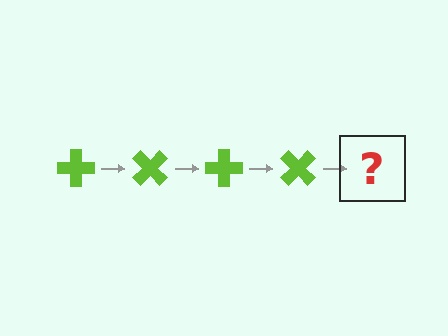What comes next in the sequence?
The next element should be a lime cross rotated 180 degrees.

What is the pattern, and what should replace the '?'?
The pattern is that the cross rotates 45 degrees each step. The '?' should be a lime cross rotated 180 degrees.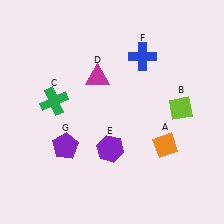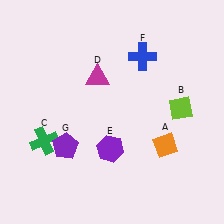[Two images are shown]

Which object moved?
The green cross (C) moved down.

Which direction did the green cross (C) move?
The green cross (C) moved down.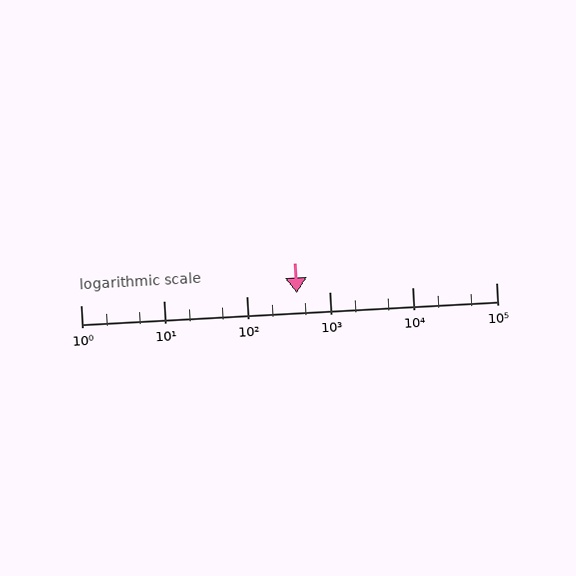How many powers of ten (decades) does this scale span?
The scale spans 5 decades, from 1 to 100000.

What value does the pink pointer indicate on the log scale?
The pointer indicates approximately 400.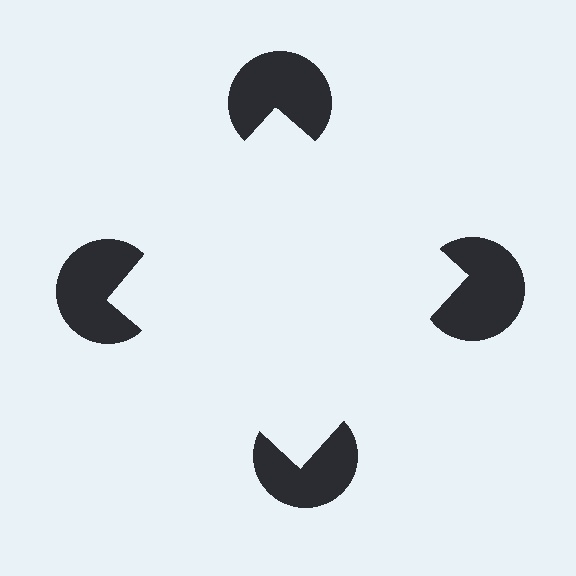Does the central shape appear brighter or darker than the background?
It typically appears slightly brighter than the background, even though no actual brightness change is drawn.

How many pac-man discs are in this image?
There are 4 — one at each vertex of the illusory square.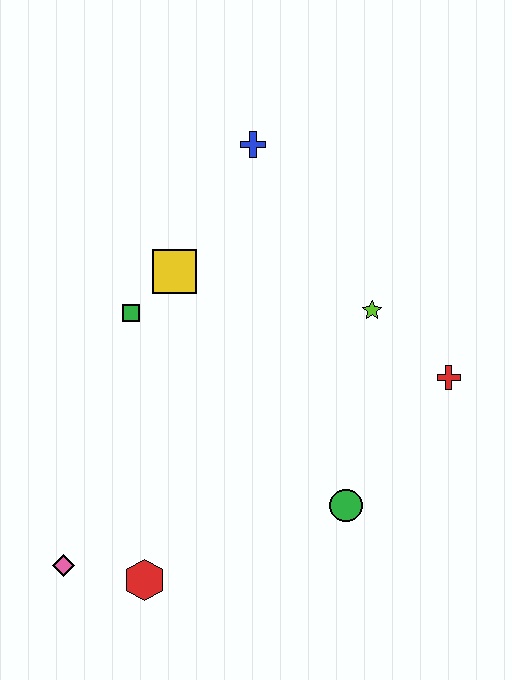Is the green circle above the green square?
No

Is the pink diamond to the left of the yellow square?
Yes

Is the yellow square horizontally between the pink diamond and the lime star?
Yes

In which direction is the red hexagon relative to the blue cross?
The red hexagon is below the blue cross.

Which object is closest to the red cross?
The lime star is closest to the red cross.